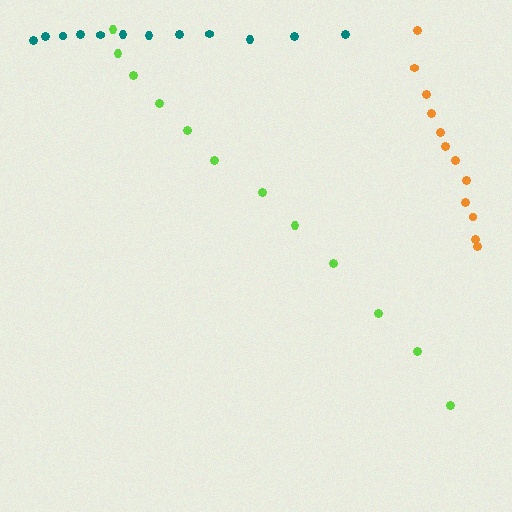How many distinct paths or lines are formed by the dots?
There are 3 distinct paths.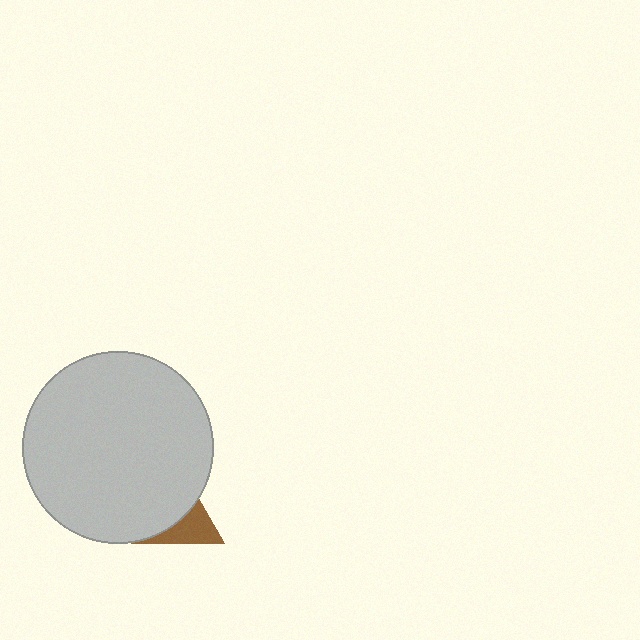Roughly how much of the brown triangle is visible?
A small part of it is visible (roughly 42%).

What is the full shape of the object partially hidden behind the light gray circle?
The partially hidden object is a brown triangle.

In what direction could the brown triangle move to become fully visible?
The brown triangle could move toward the lower-right. That would shift it out from behind the light gray circle entirely.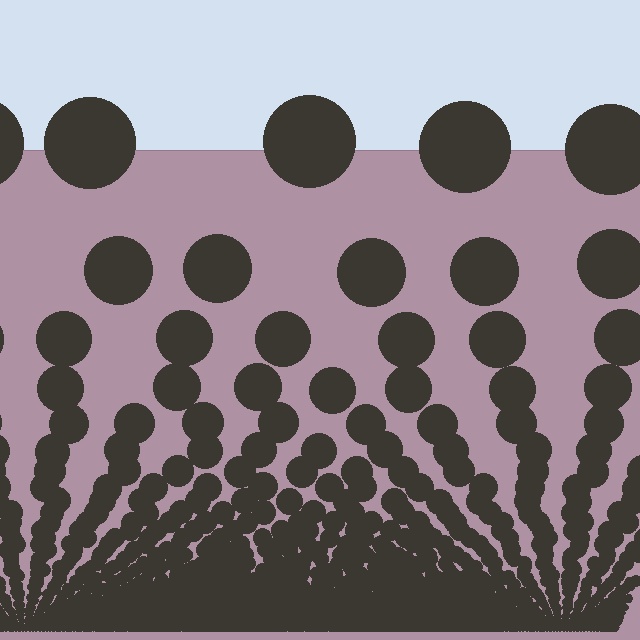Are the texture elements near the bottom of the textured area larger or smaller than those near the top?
Smaller. The gradient is inverted — elements near the bottom are smaller and denser.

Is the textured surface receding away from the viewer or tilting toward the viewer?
The surface appears to tilt toward the viewer. Texture elements get larger and sparser toward the top.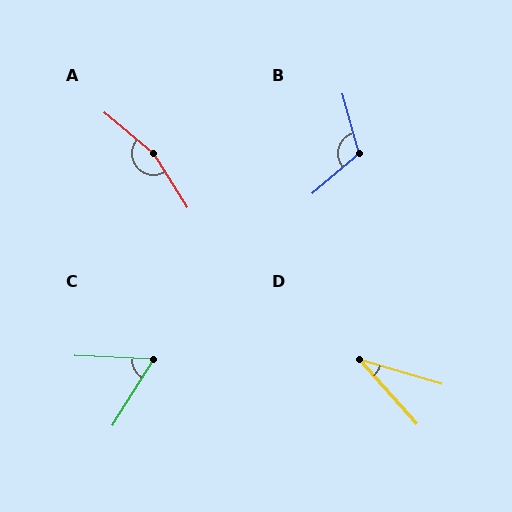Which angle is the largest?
A, at approximately 162 degrees.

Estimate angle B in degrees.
Approximately 115 degrees.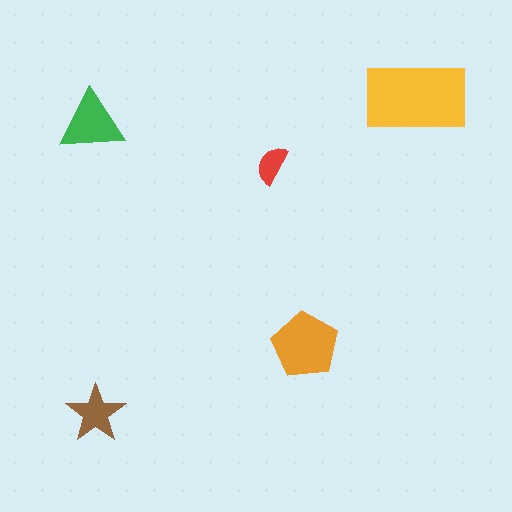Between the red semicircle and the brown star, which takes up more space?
The brown star.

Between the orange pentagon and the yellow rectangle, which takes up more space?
The yellow rectangle.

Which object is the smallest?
The red semicircle.